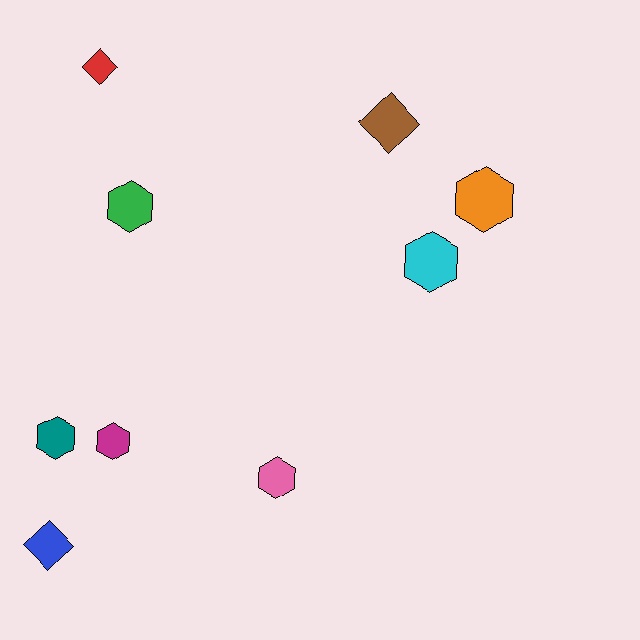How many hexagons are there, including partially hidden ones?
There are 6 hexagons.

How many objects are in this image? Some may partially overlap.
There are 9 objects.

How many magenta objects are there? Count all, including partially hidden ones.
There is 1 magenta object.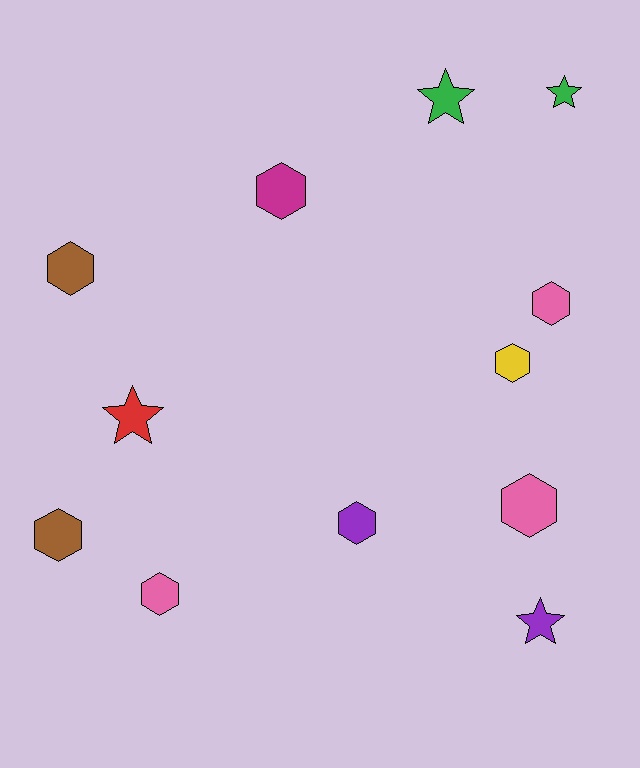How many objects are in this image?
There are 12 objects.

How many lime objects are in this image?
There are no lime objects.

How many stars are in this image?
There are 4 stars.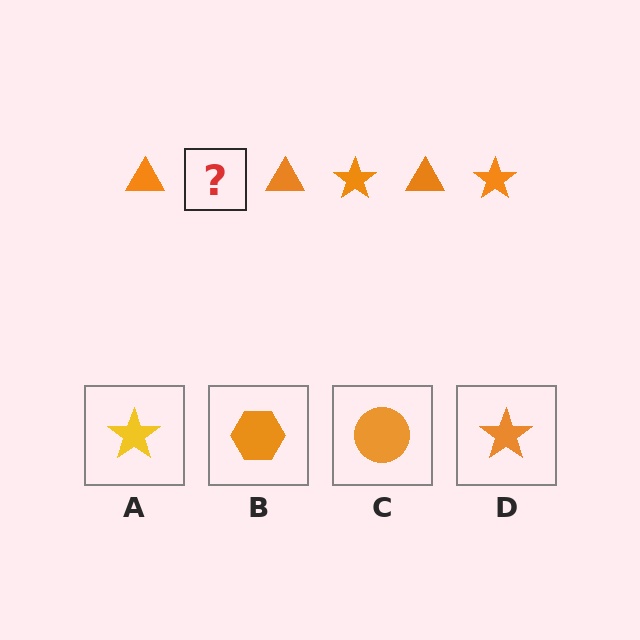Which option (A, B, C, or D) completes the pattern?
D.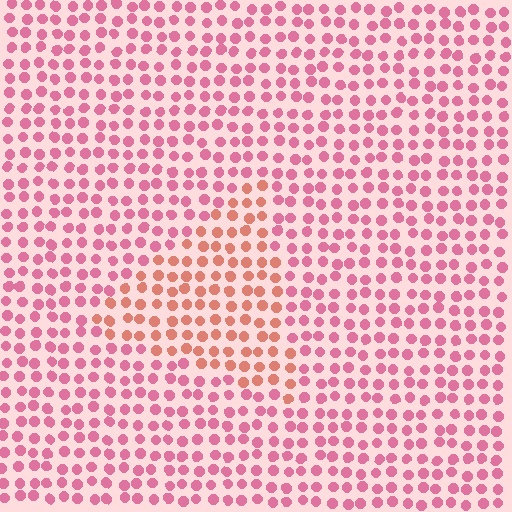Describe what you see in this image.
The image is filled with small pink elements in a uniform arrangement. A triangle-shaped region is visible where the elements are tinted to a slightly different hue, forming a subtle color boundary.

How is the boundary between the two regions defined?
The boundary is defined purely by a slight shift in hue (about 32 degrees). Spacing, size, and orientation are identical on both sides.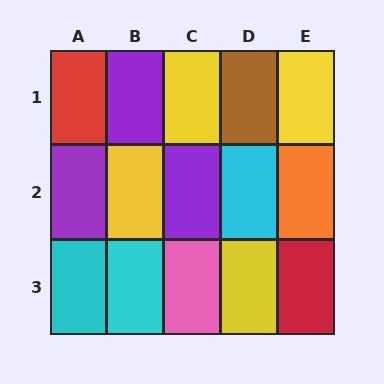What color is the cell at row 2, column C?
Purple.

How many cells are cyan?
3 cells are cyan.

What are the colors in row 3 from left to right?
Cyan, cyan, pink, yellow, red.